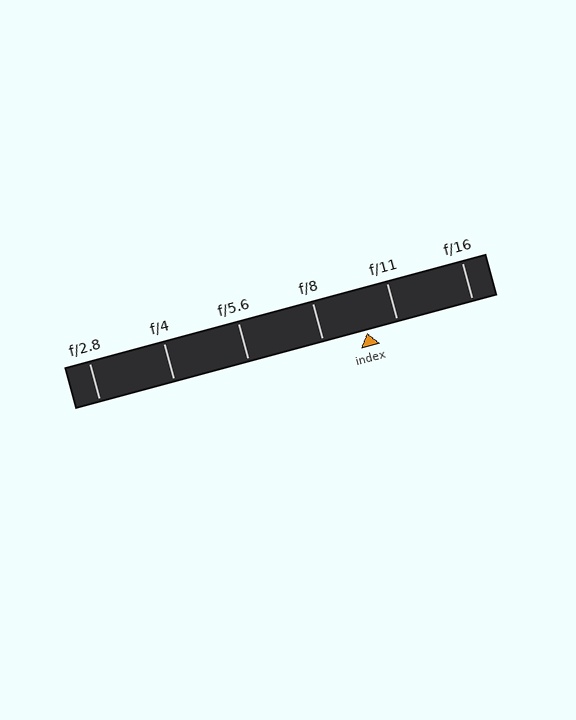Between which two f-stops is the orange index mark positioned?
The index mark is between f/8 and f/11.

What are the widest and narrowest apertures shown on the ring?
The widest aperture shown is f/2.8 and the narrowest is f/16.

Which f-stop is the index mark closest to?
The index mark is closest to f/11.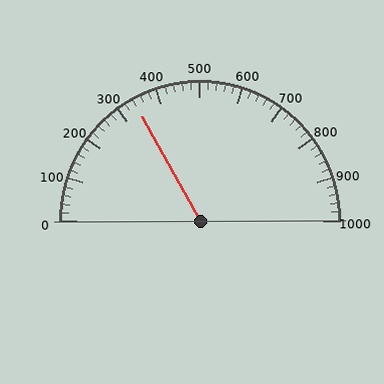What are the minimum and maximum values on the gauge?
The gauge ranges from 0 to 1000.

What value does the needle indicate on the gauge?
The needle indicates approximately 340.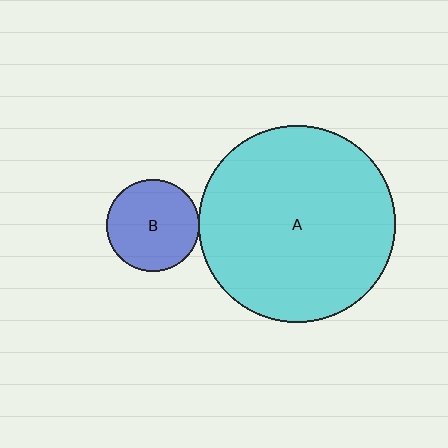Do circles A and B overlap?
Yes.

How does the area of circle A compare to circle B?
Approximately 4.5 times.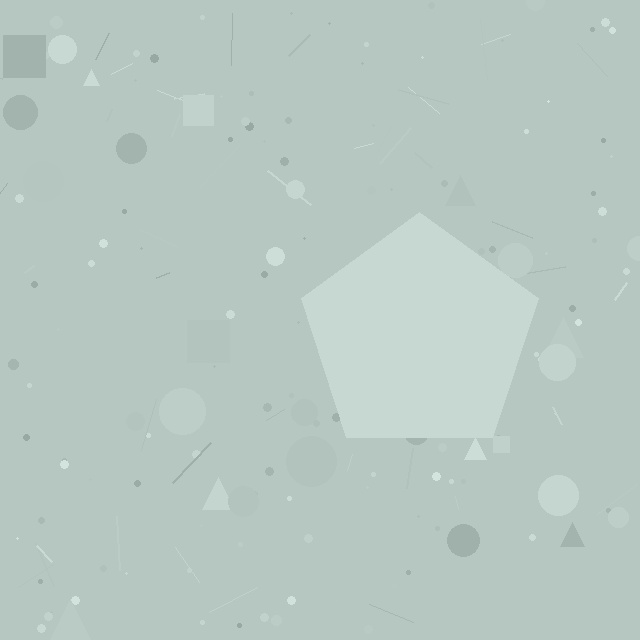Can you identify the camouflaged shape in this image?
The camouflaged shape is a pentagon.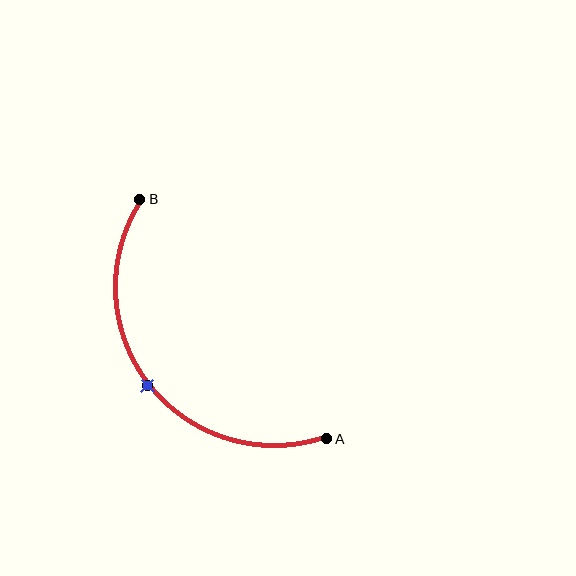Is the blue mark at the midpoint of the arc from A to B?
Yes. The blue mark lies on the arc at equal arc-length from both A and B — it is the arc midpoint.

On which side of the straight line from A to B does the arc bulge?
The arc bulges below and to the left of the straight line connecting A and B.